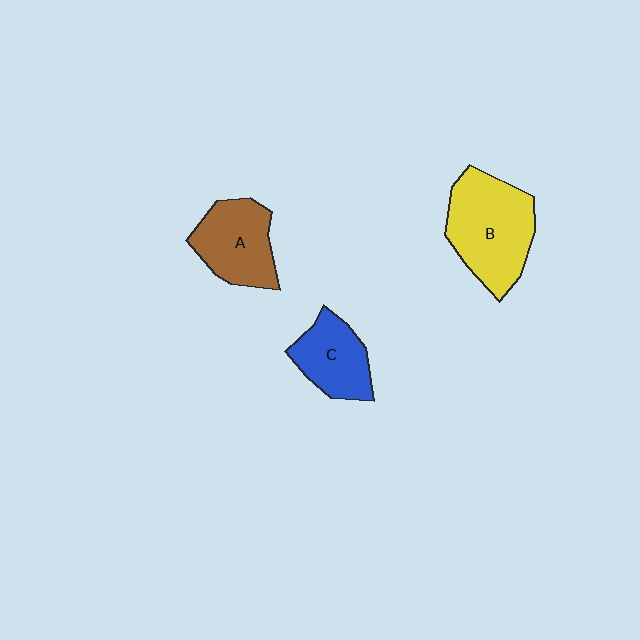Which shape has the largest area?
Shape B (yellow).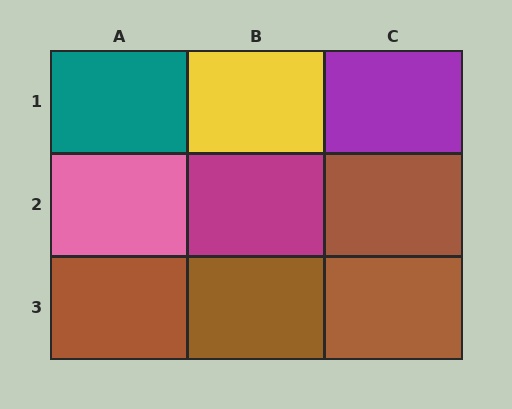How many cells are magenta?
1 cell is magenta.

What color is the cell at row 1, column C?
Purple.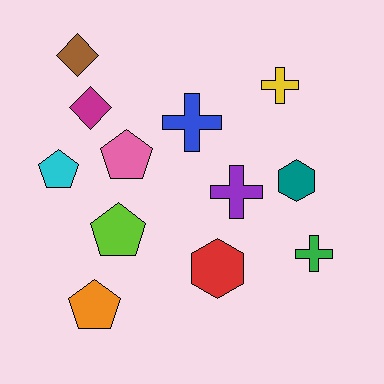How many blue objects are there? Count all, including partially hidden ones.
There is 1 blue object.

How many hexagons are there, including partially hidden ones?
There are 2 hexagons.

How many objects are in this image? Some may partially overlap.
There are 12 objects.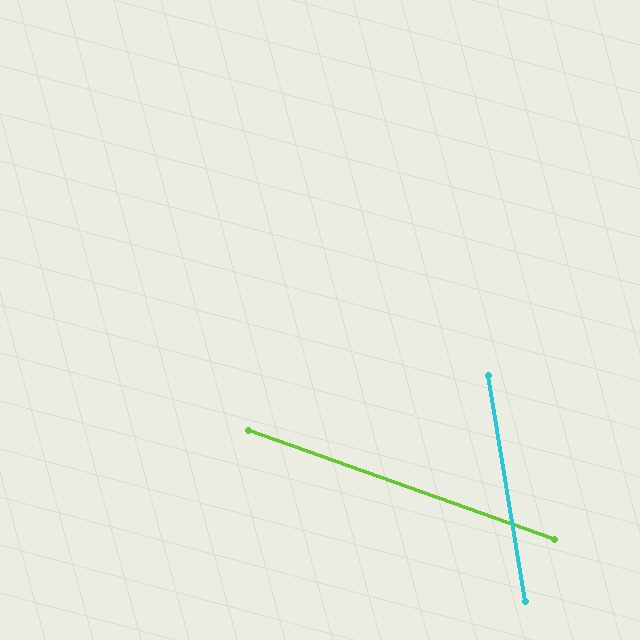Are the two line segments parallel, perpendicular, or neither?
Neither parallel nor perpendicular — they differ by about 61°.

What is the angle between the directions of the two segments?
Approximately 61 degrees.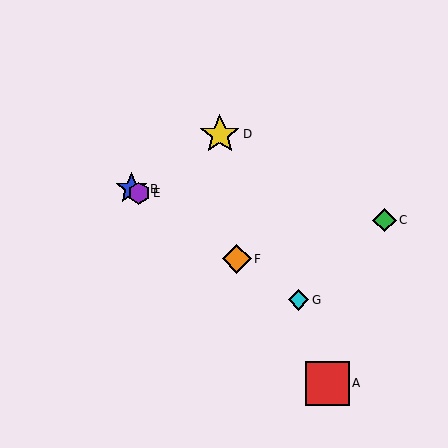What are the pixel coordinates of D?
Object D is at (220, 134).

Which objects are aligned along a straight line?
Objects B, E, F, G are aligned along a straight line.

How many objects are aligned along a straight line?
4 objects (B, E, F, G) are aligned along a straight line.